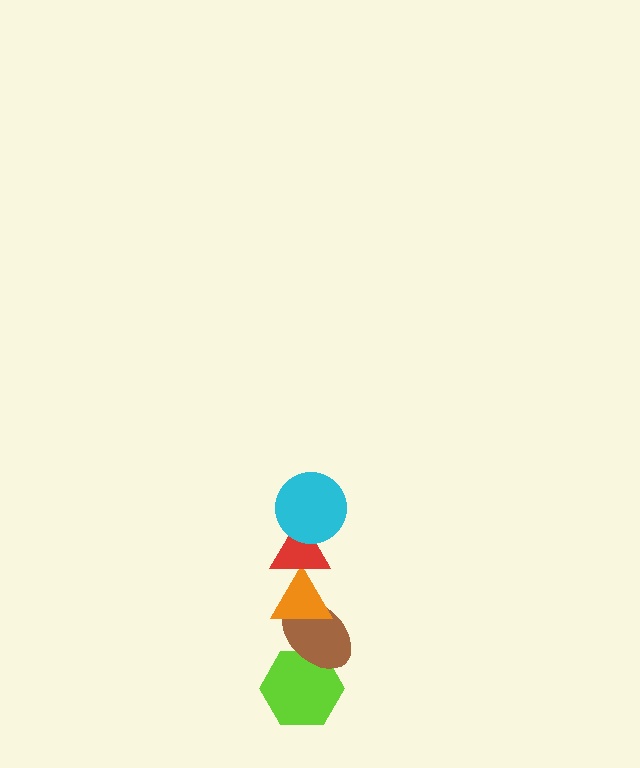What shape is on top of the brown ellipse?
The orange triangle is on top of the brown ellipse.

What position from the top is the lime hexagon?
The lime hexagon is 5th from the top.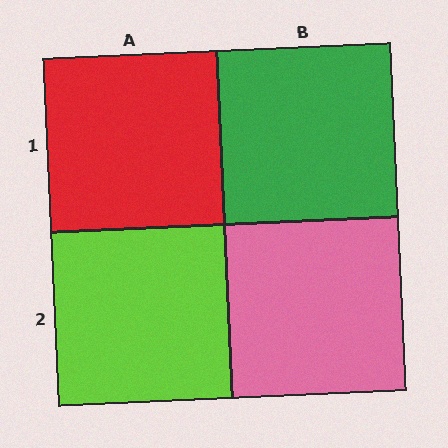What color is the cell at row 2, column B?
Pink.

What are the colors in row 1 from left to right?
Red, green.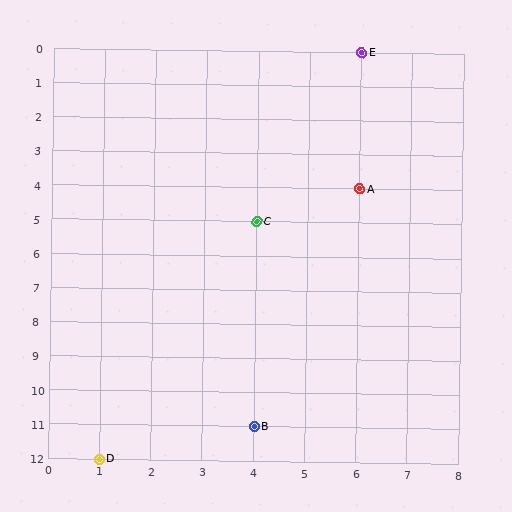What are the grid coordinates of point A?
Point A is at grid coordinates (6, 4).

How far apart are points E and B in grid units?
Points E and B are 2 columns and 11 rows apart (about 11.2 grid units diagonally).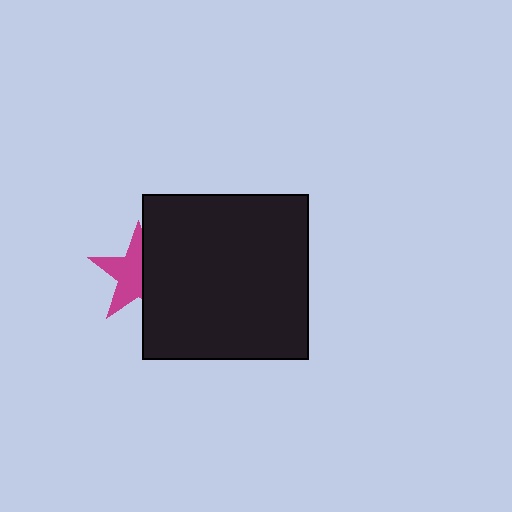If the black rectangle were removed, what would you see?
You would see the complete magenta star.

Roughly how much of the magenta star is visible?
About half of it is visible (roughly 56%).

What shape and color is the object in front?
The object in front is a black rectangle.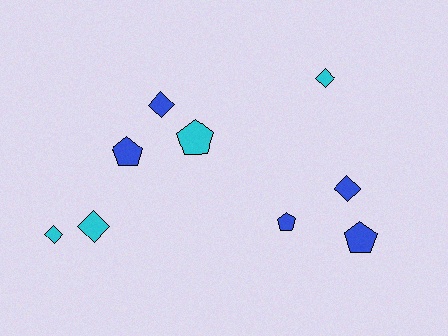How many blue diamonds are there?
There are 2 blue diamonds.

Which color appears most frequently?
Blue, with 5 objects.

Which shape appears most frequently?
Diamond, with 5 objects.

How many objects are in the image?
There are 9 objects.